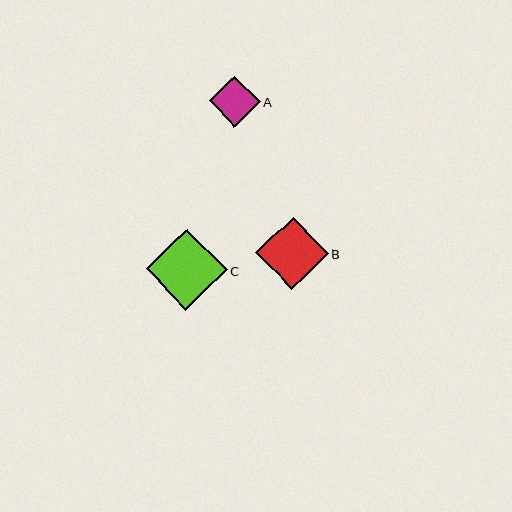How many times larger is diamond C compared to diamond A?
Diamond C is approximately 1.6 times the size of diamond A.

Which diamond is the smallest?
Diamond A is the smallest with a size of approximately 51 pixels.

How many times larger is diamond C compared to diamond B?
Diamond C is approximately 1.1 times the size of diamond B.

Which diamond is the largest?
Diamond C is the largest with a size of approximately 81 pixels.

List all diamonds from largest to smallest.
From largest to smallest: C, B, A.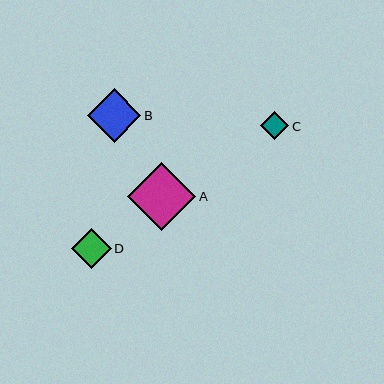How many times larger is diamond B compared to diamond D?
Diamond B is approximately 1.3 times the size of diamond D.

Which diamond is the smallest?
Diamond C is the smallest with a size of approximately 28 pixels.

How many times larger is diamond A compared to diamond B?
Diamond A is approximately 1.3 times the size of diamond B.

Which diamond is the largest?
Diamond A is the largest with a size of approximately 68 pixels.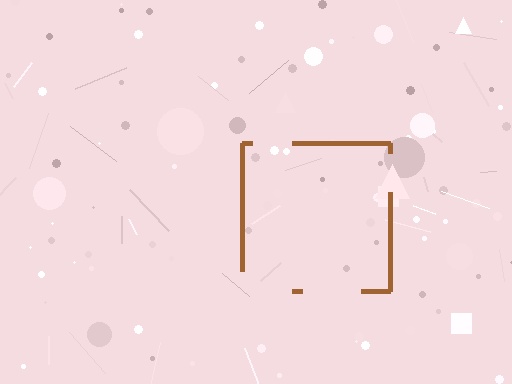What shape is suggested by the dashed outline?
The dashed outline suggests a square.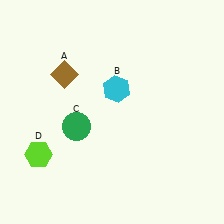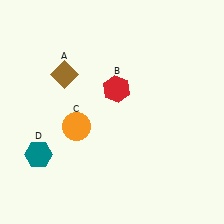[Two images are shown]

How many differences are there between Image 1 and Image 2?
There are 3 differences between the two images.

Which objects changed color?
B changed from cyan to red. C changed from green to orange. D changed from lime to teal.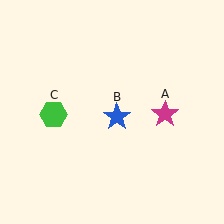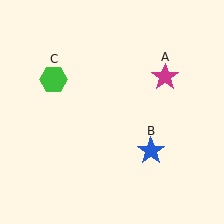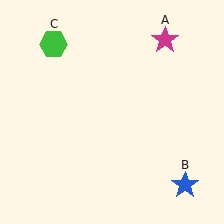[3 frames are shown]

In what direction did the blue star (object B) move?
The blue star (object B) moved down and to the right.